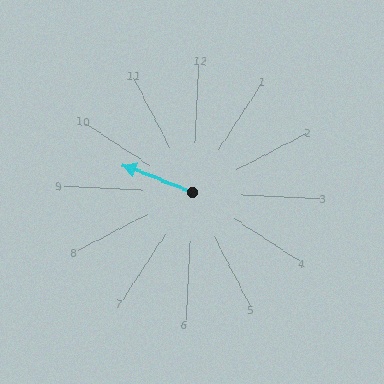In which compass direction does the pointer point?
West.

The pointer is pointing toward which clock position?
Roughly 10 o'clock.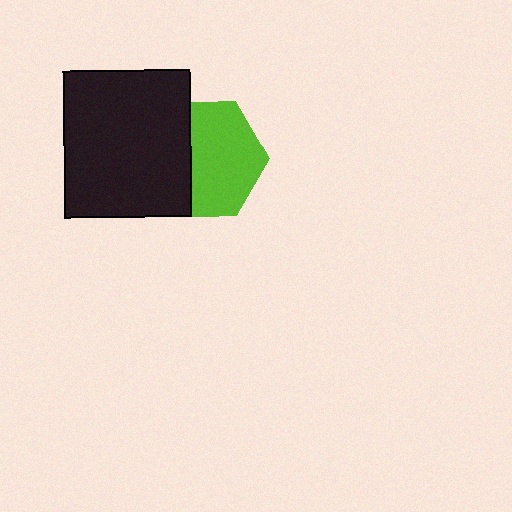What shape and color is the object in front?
The object in front is a black rectangle.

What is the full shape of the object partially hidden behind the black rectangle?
The partially hidden object is a lime hexagon.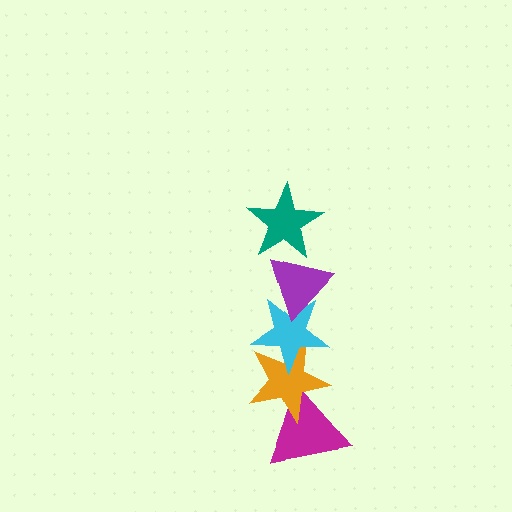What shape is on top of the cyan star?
The purple triangle is on top of the cyan star.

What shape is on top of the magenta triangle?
The orange star is on top of the magenta triangle.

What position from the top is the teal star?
The teal star is 1st from the top.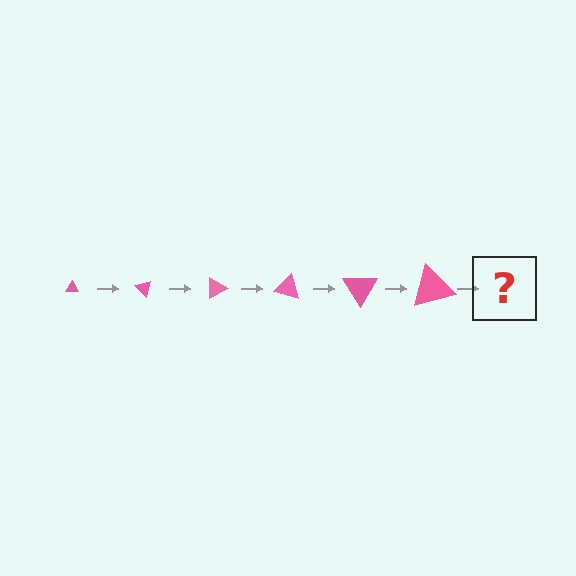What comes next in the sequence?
The next element should be a triangle, larger than the previous one and rotated 270 degrees from the start.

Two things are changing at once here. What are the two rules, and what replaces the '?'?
The two rules are that the triangle grows larger each step and it rotates 45 degrees each step. The '?' should be a triangle, larger than the previous one and rotated 270 degrees from the start.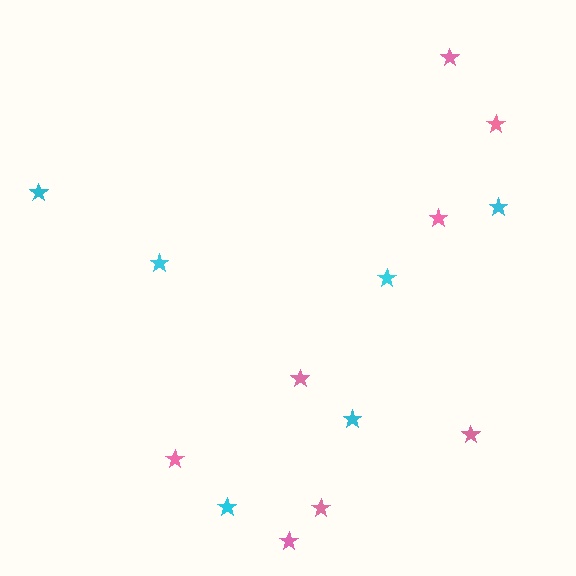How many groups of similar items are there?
There are 2 groups: one group of pink stars (8) and one group of cyan stars (6).